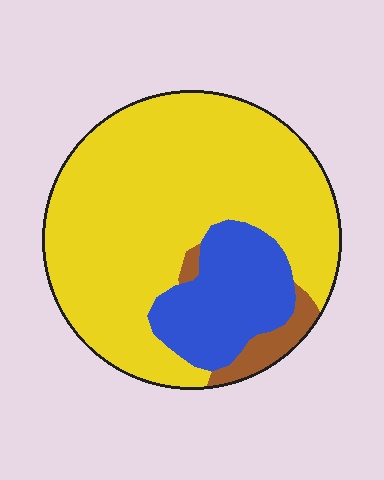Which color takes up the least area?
Brown, at roughly 5%.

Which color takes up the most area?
Yellow, at roughly 75%.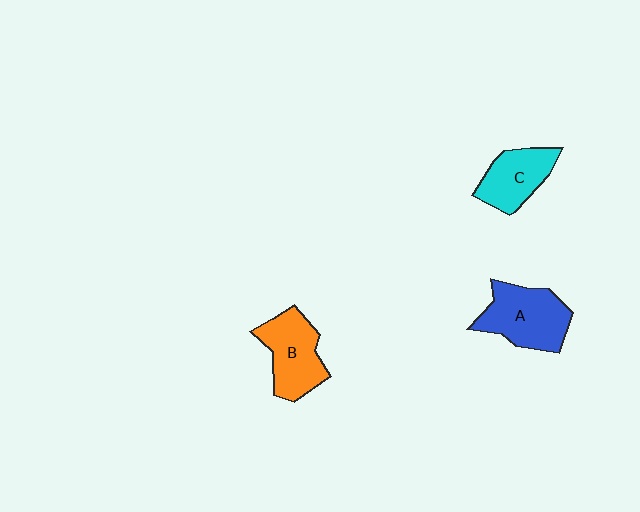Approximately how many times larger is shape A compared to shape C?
Approximately 1.3 times.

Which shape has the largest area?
Shape A (blue).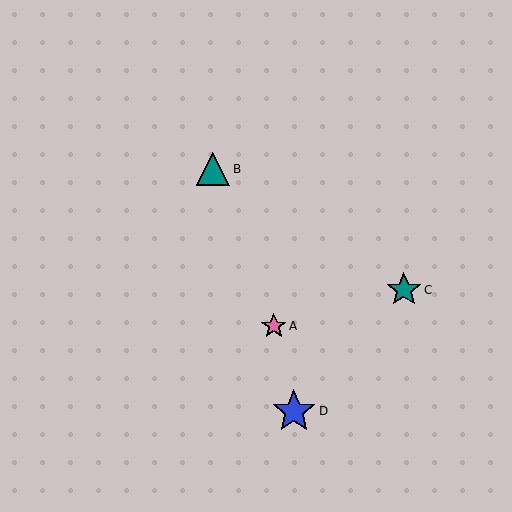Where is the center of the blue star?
The center of the blue star is at (294, 411).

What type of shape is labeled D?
Shape D is a blue star.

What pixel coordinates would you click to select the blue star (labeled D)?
Click at (294, 411) to select the blue star D.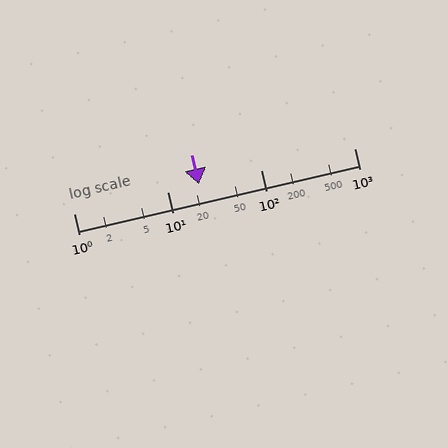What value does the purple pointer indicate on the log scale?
The pointer indicates approximately 22.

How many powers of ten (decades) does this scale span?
The scale spans 3 decades, from 1 to 1000.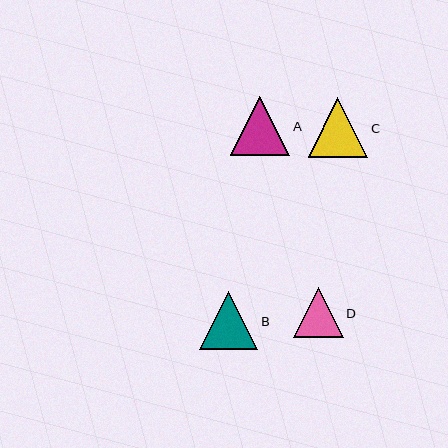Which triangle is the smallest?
Triangle D is the smallest with a size of approximately 50 pixels.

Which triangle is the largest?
Triangle C is the largest with a size of approximately 59 pixels.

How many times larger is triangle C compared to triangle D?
Triangle C is approximately 1.2 times the size of triangle D.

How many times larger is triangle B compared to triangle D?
Triangle B is approximately 1.2 times the size of triangle D.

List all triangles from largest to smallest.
From largest to smallest: C, A, B, D.